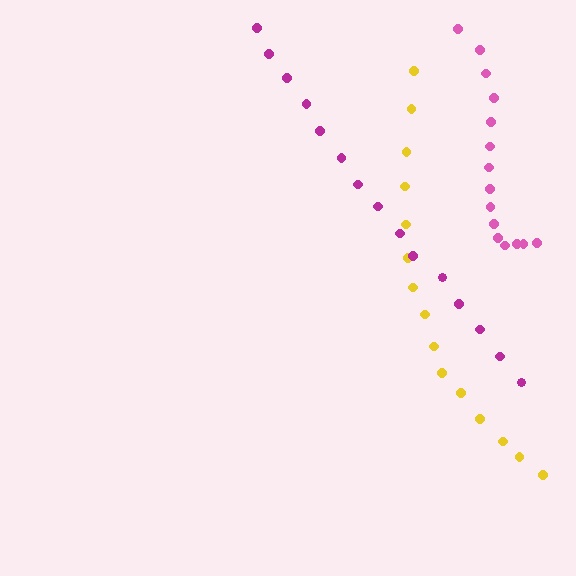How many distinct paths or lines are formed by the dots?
There are 3 distinct paths.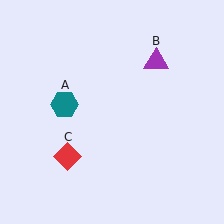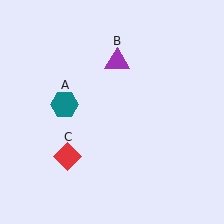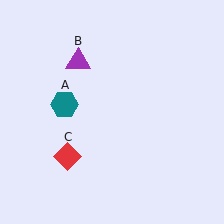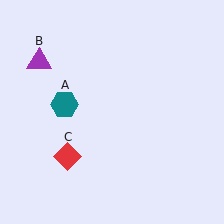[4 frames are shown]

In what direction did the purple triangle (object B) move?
The purple triangle (object B) moved left.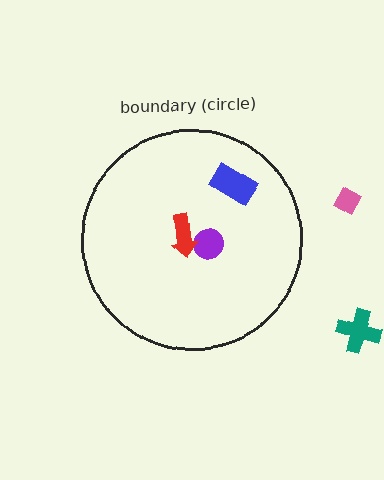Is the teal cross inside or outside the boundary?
Outside.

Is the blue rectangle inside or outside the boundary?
Inside.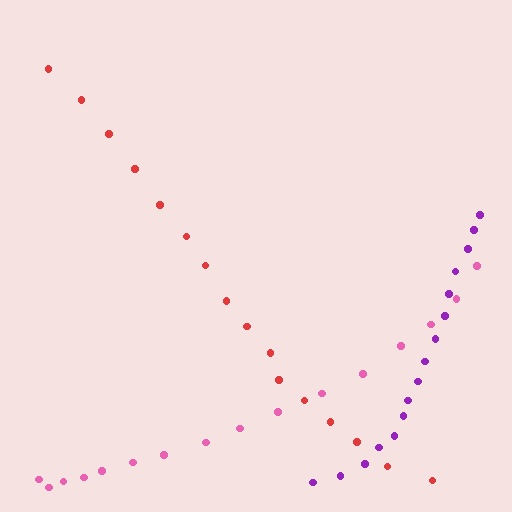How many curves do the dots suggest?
There are 3 distinct paths.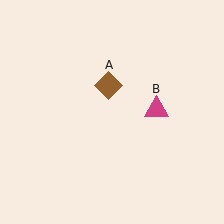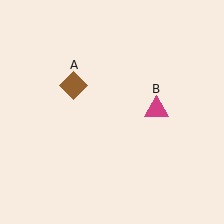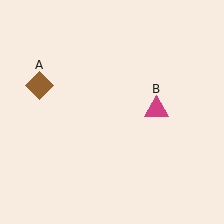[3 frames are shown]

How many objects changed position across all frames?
1 object changed position: brown diamond (object A).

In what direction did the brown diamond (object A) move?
The brown diamond (object A) moved left.